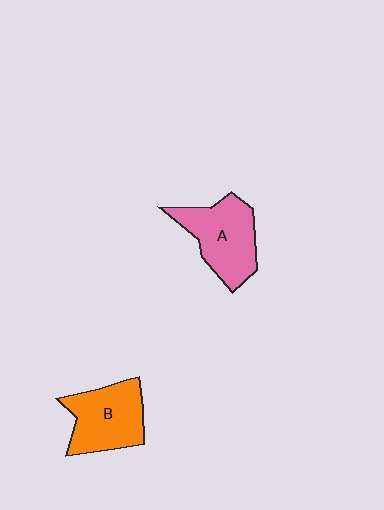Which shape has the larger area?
Shape A (pink).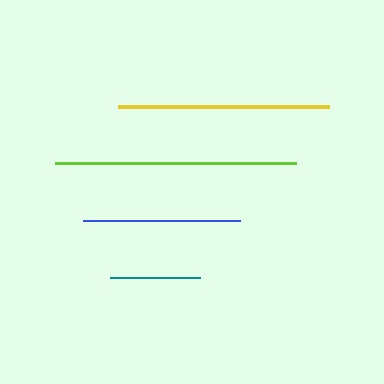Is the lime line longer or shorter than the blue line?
The lime line is longer than the blue line.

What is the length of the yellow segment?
The yellow segment is approximately 210 pixels long.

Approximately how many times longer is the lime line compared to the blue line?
The lime line is approximately 1.5 times the length of the blue line.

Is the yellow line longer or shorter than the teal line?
The yellow line is longer than the teal line.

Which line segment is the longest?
The lime line is the longest at approximately 241 pixels.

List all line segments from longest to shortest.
From longest to shortest: lime, yellow, blue, teal.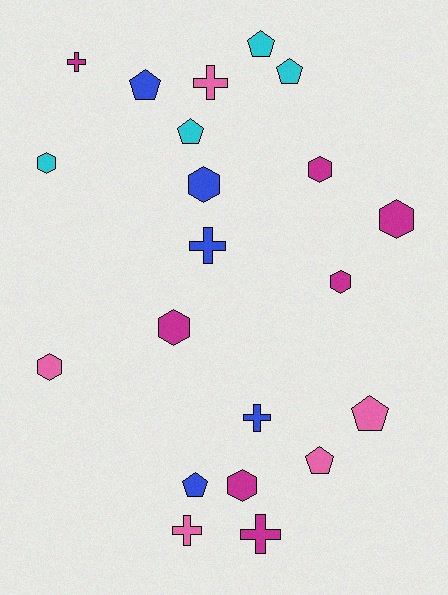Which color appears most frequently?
Magenta, with 7 objects.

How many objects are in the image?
There are 21 objects.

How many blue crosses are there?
There are 2 blue crosses.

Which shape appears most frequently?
Hexagon, with 8 objects.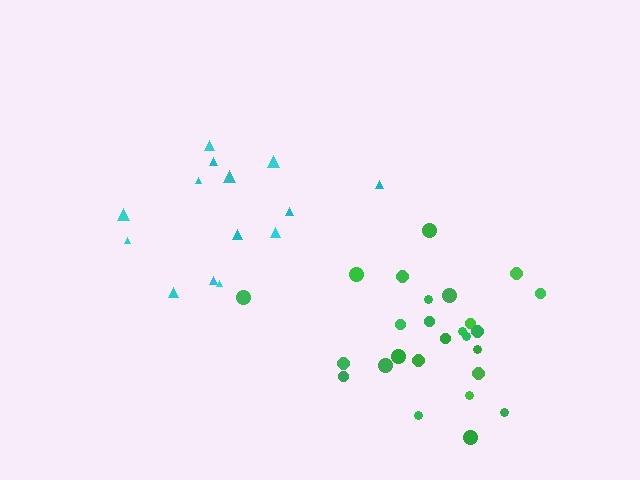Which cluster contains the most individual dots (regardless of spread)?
Green (26).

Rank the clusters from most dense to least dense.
green, cyan.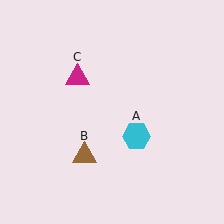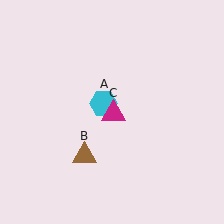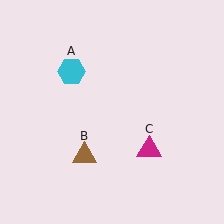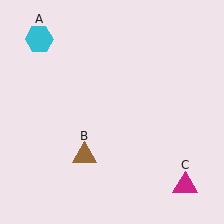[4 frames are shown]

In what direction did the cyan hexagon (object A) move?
The cyan hexagon (object A) moved up and to the left.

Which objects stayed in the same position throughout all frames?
Brown triangle (object B) remained stationary.